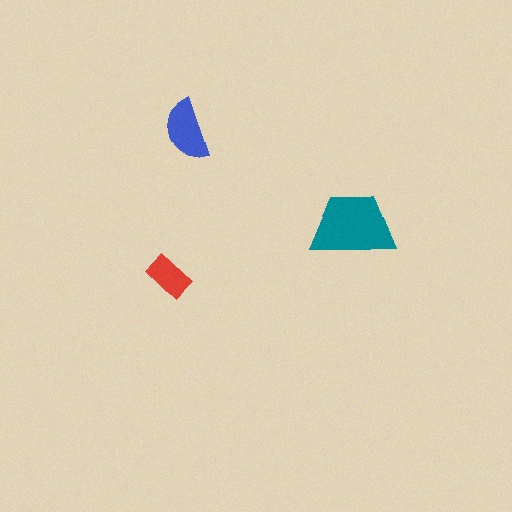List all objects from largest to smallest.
The teal trapezoid, the blue semicircle, the red rectangle.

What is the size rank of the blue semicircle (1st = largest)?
2nd.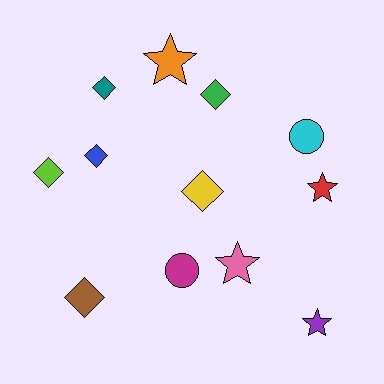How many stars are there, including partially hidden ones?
There are 4 stars.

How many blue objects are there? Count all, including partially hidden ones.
There is 1 blue object.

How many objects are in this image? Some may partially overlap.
There are 12 objects.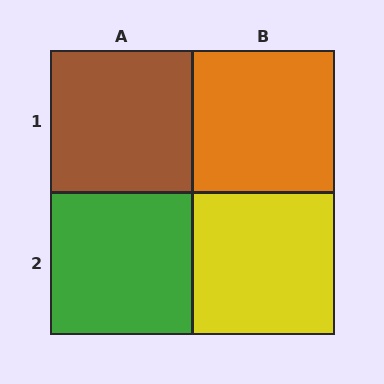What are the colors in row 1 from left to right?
Brown, orange.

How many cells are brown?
1 cell is brown.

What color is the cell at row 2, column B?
Yellow.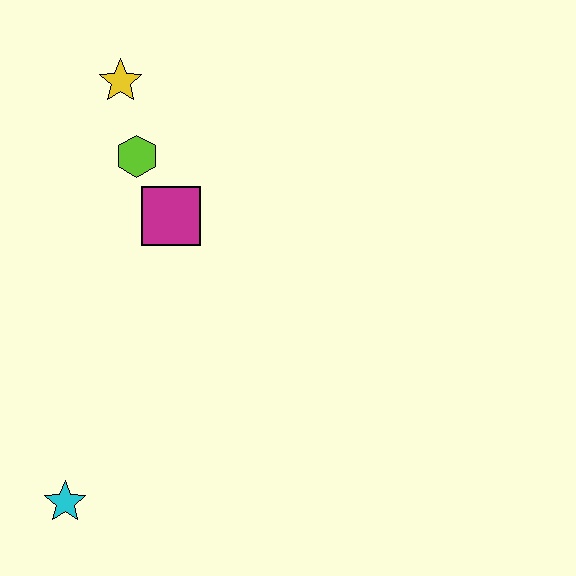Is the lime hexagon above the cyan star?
Yes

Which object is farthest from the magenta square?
The cyan star is farthest from the magenta square.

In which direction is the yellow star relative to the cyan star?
The yellow star is above the cyan star.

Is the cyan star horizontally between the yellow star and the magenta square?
No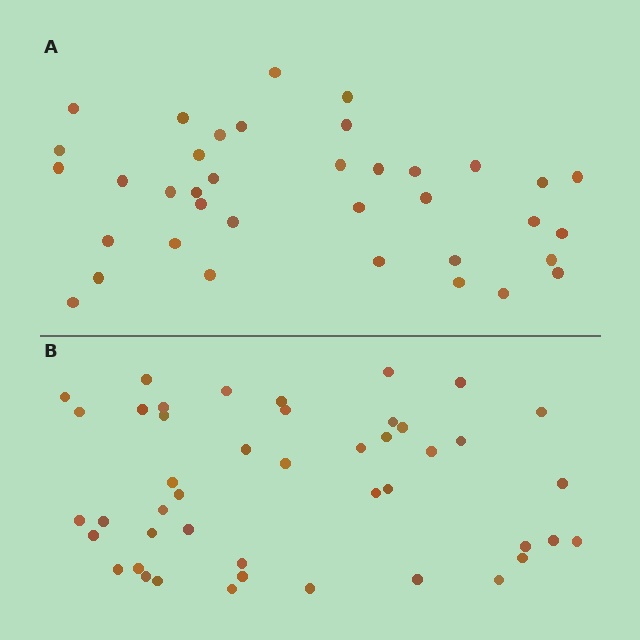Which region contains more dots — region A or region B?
Region B (the bottom region) has more dots.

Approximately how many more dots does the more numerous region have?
Region B has roughly 8 or so more dots than region A.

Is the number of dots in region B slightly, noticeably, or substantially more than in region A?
Region B has only slightly more — the two regions are fairly close. The ratio is roughly 1.2 to 1.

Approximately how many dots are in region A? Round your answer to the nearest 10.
About 40 dots. (The exact count is 37, which rounds to 40.)